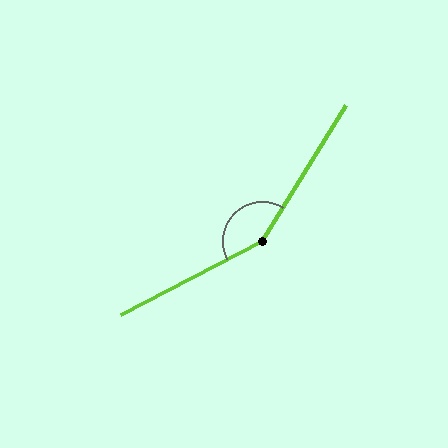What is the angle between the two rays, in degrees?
Approximately 149 degrees.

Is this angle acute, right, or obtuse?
It is obtuse.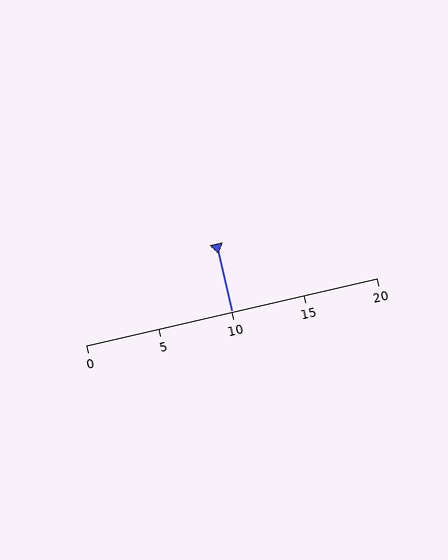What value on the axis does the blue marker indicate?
The marker indicates approximately 10.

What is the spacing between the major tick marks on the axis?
The major ticks are spaced 5 apart.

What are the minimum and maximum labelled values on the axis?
The axis runs from 0 to 20.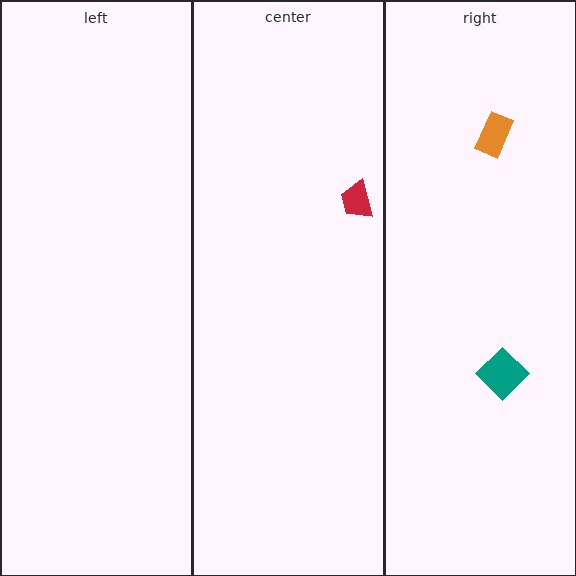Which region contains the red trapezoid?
The center region.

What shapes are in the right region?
The teal diamond, the orange rectangle.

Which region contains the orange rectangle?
The right region.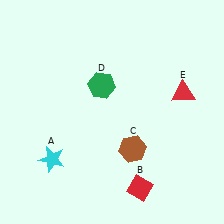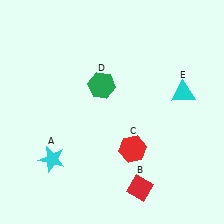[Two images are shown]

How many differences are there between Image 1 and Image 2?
There are 2 differences between the two images.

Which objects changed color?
C changed from brown to red. E changed from red to cyan.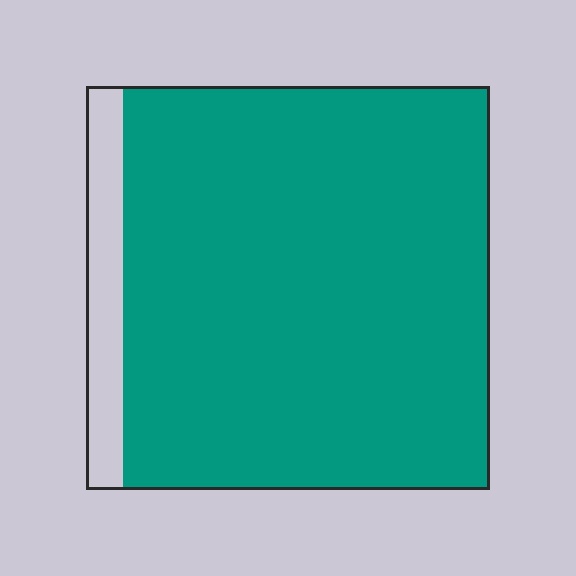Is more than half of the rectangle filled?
Yes.